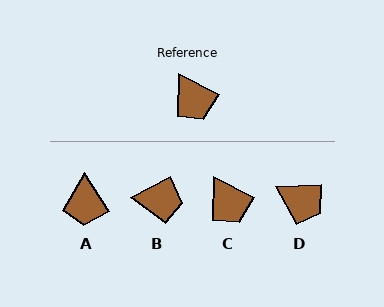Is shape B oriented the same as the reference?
No, it is off by about 55 degrees.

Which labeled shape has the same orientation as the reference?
C.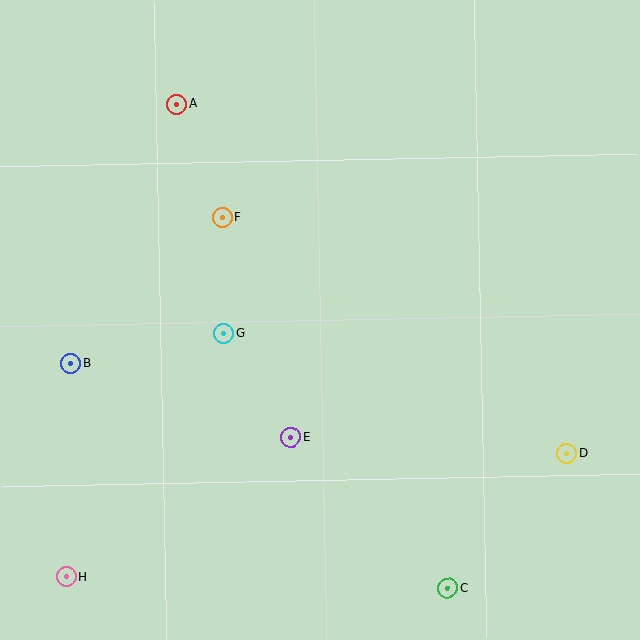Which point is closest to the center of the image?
Point G at (224, 333) is closest to the center.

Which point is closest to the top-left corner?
Point A is closest to the top-left corner.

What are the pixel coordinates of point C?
Point C is at (448, 588).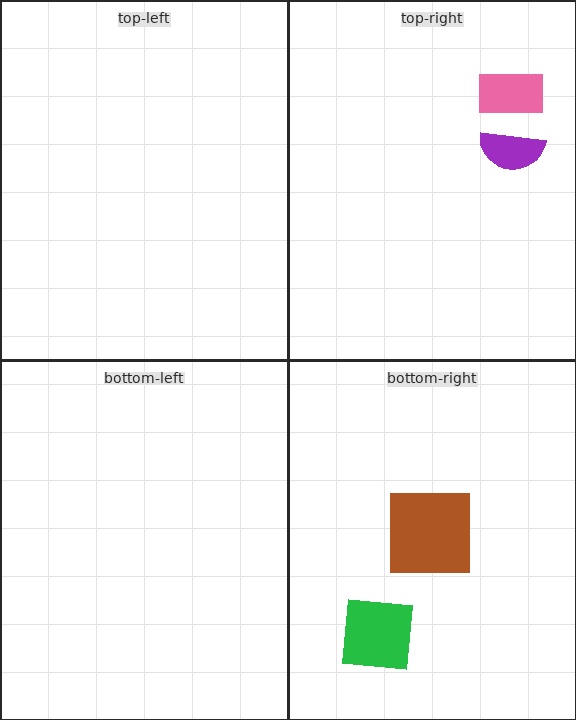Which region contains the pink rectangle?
The top-right region.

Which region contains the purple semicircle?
The top-right region.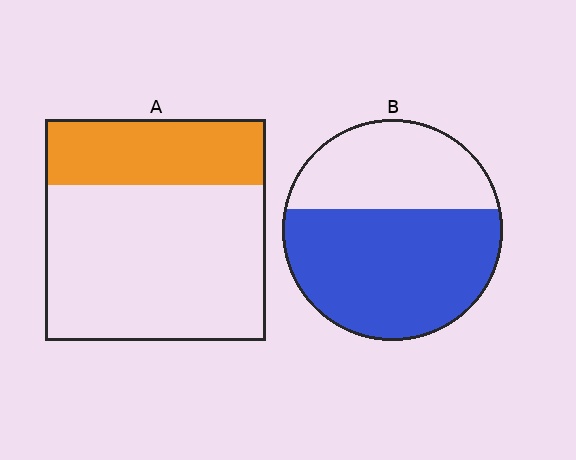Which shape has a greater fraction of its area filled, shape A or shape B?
Shape B.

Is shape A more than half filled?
No.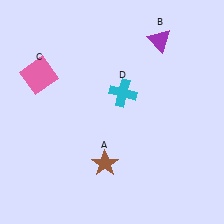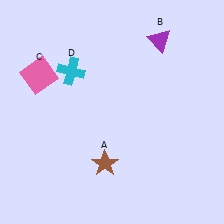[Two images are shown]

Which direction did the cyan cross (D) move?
The cyan cross (D) moved left.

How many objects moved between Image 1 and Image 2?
1 object moved between the two images.